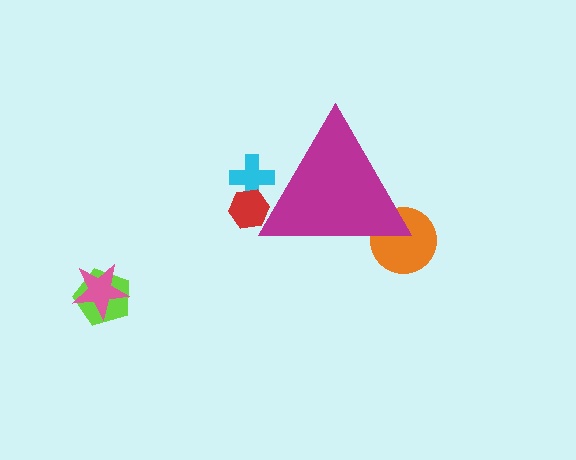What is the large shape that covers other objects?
A magenta triangle.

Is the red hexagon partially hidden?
Yes, the red hexagon is partially hidden behind the magenta triangle.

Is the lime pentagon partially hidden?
No, the lime pentagon is fully visible.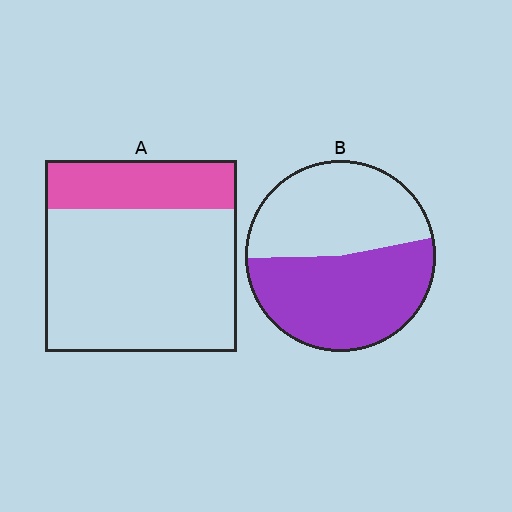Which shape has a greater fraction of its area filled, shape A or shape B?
Shape B.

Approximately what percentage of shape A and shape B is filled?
A is approximately 25% and B is approximately 55%.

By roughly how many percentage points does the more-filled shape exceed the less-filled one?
By roughly 25 percentage points (B over A).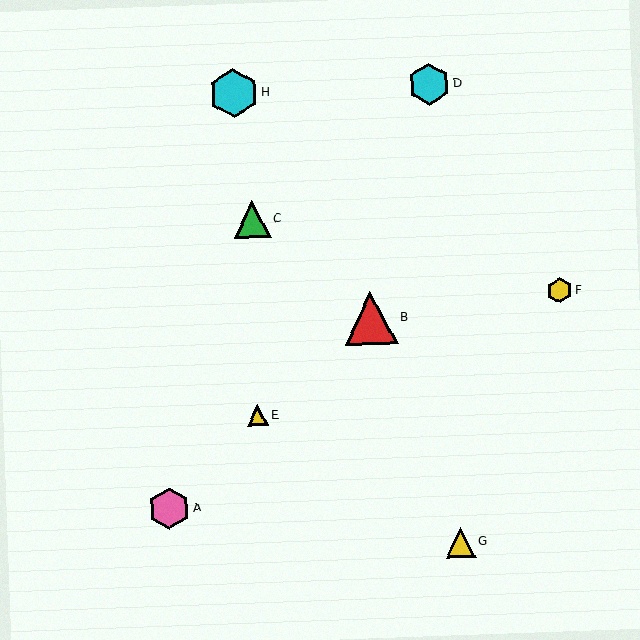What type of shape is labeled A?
Shape A is a pink hexagon.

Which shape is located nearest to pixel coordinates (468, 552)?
The yellow triangle (labeled G) at (460, 542) is nearest to that location.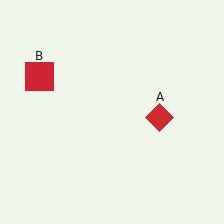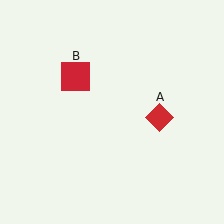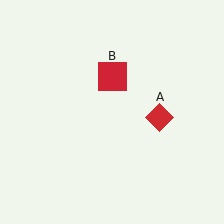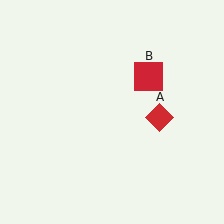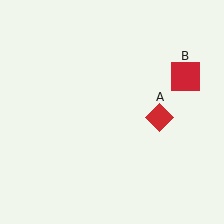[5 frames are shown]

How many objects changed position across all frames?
1 object changed position: red square (object B).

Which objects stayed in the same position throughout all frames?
Red diamond (object A) remained stationary.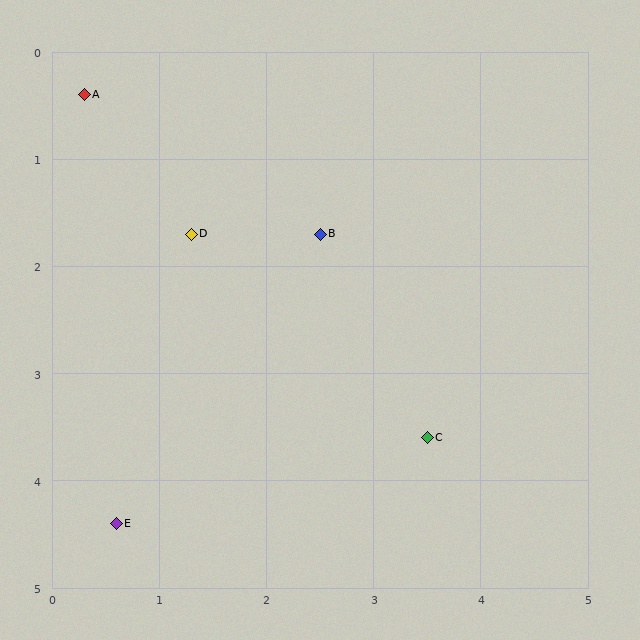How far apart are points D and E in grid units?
Points D and E are about 2.8 grid units apart.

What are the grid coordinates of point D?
Point D is at approximately (1.3, 1.7).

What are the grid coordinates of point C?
Point C is at approximately (3.5, 3.6).